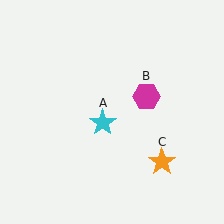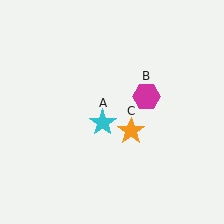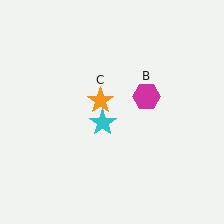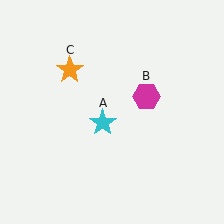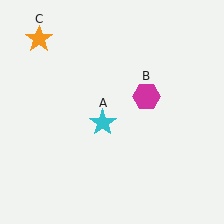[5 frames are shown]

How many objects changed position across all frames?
1 object changed position: orange star (object C).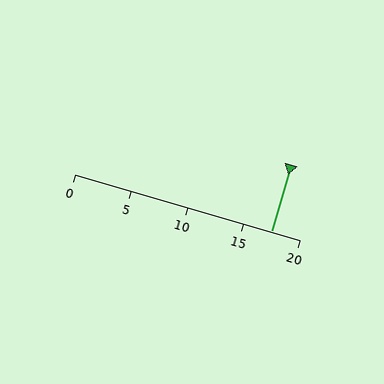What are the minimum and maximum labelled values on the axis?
The axis runs from 0 to 20.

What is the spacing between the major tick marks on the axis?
The major ticks are spaced 5 apart.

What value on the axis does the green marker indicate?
The marker indicates approximately 17.5.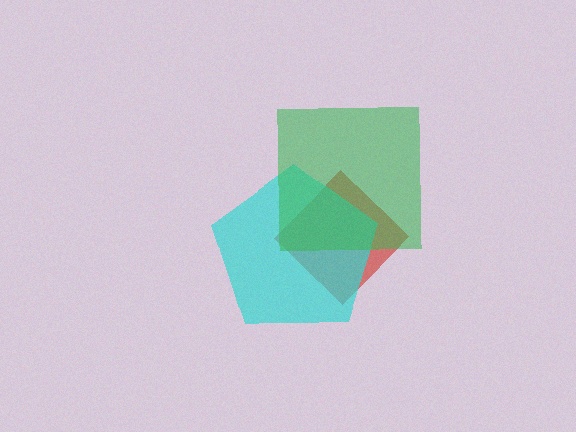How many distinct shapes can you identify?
There are 3 distinct shapes: a red diamond, a cyan pentagon, a green square.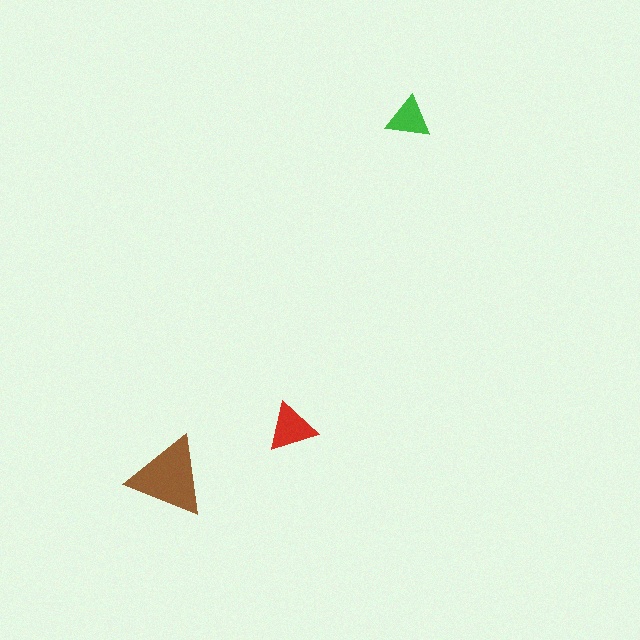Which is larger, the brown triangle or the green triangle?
The brown one.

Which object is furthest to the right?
The green triangle is rightmost.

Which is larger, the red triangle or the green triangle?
The red one.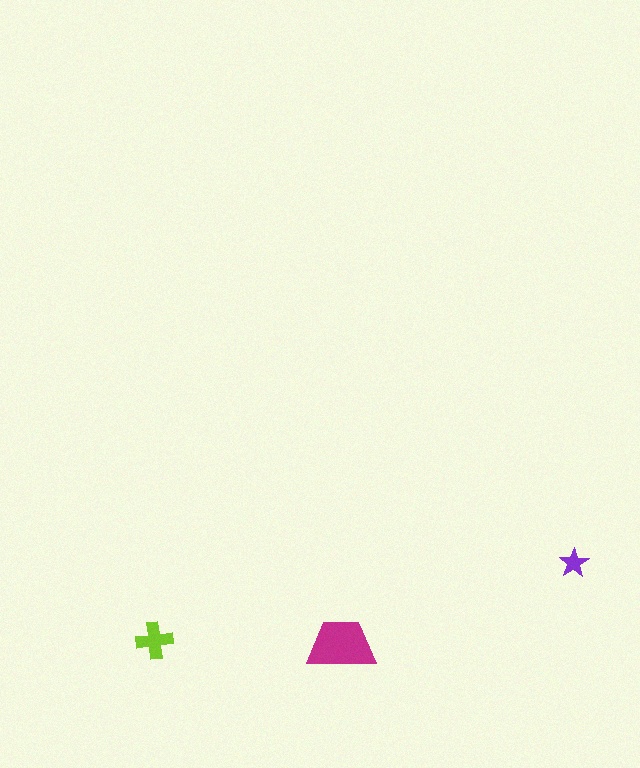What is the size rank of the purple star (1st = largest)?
3rd.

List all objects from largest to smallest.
The magenta trapezoid, the lime cross, the purple star.